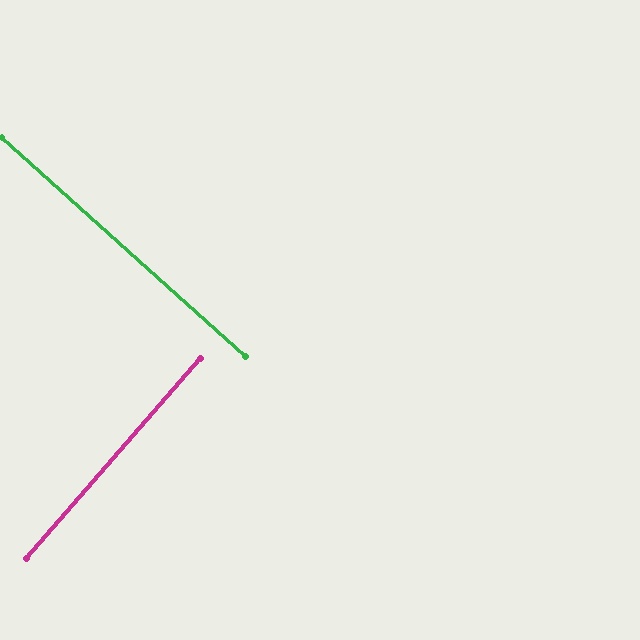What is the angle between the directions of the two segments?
Approximately 89 degrees.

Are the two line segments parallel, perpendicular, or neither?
Perpendicular — they meet at approximately 89°.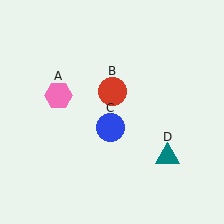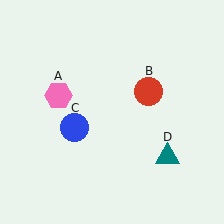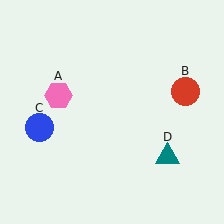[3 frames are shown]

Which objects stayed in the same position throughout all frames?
Pink hexagon (object A) and teal triangle (object D) remained stationary.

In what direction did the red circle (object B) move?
The red circle (object B) moved right.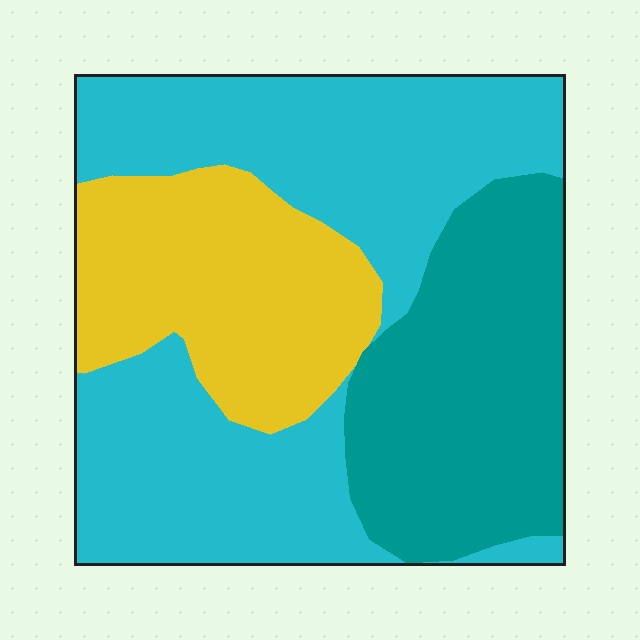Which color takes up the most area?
Cyan, at roughly 50%.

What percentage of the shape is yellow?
Yellow takes up about one quarter (1/4) of the shape.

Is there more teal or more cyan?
Cyan.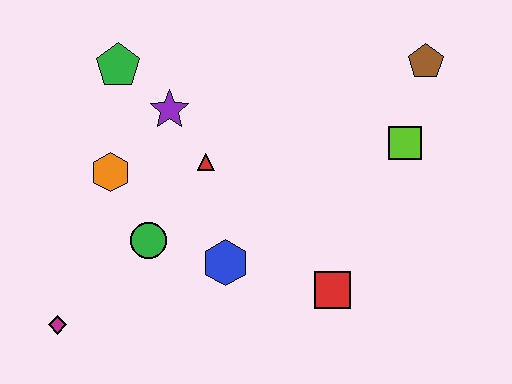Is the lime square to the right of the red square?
Yes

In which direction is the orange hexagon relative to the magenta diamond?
The orange hexagon is above the magenta diamond.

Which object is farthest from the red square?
The green pentagon is farthest from the red square.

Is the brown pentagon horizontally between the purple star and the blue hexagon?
No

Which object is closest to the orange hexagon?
The green circle is closest to the orange hexagon.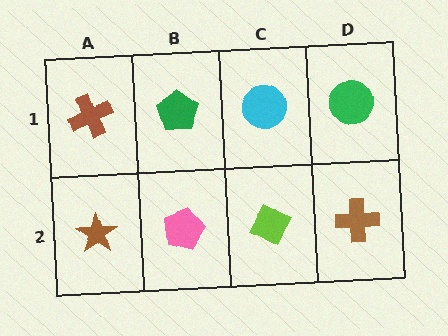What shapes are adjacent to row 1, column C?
A lime diamond (row 2, column C), a green pentagon (row 1, column B), a green circle (row 1, column D).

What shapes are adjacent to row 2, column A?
A brown cross (row 1, column A), a pink pentagon (row 2, column B).